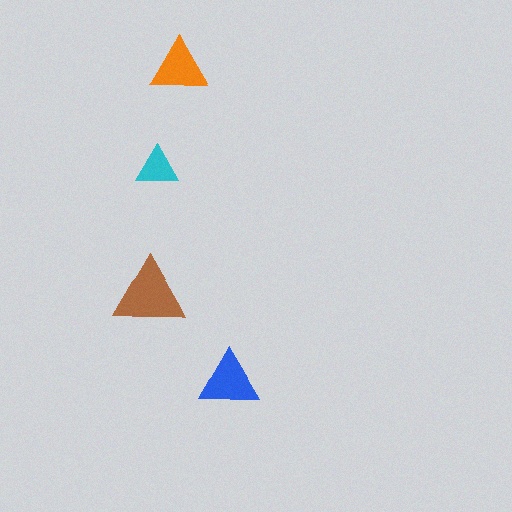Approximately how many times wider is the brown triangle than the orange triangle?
About 1.5 times wider.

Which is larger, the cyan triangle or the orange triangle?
The orange one.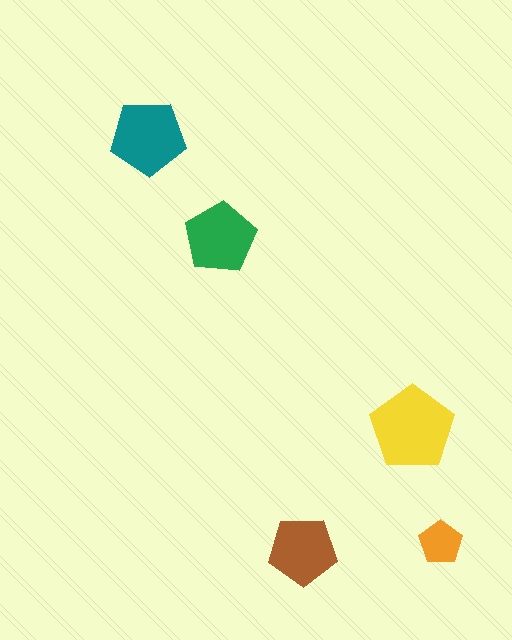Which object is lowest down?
The brown pentagon is bottommost.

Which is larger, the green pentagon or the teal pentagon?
The teal one.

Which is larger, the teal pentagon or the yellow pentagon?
The yellow one.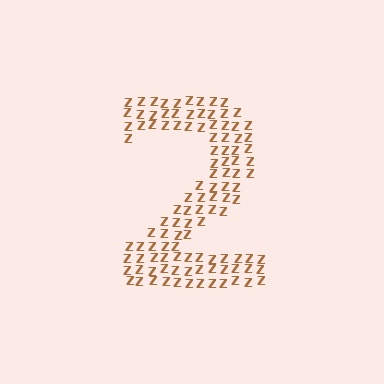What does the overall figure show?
The overall figure shows the digit 2.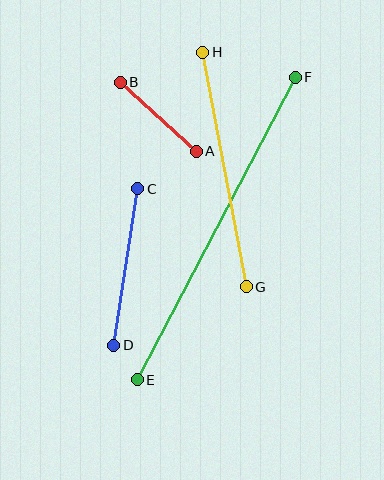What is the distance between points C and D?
The distance is approximately 158 pixels.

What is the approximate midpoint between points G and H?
The midpoint is at approximately (225, 170) pixels.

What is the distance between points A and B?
The distance is approximately 103 pixels.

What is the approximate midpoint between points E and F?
The midpoint is at approximately (216, 228) pixels.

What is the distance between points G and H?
The distance is approximately 239 pixels.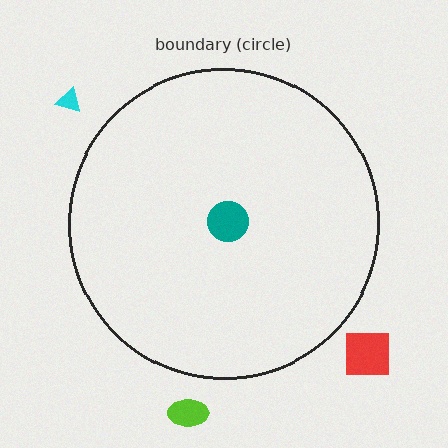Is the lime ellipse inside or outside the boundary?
Outside.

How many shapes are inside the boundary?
1 inside, 3 outside.